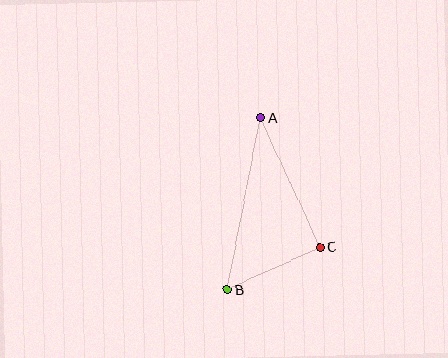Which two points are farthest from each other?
Points A and B are farthest from each other.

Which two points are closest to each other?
Points B and C are closest to each other.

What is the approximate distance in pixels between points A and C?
The distance between A and C is approximately 142 pixels.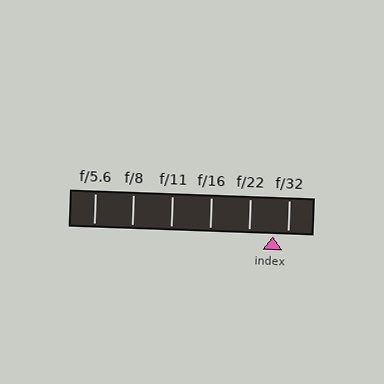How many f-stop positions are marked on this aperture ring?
There are 6 f-stop positions marked.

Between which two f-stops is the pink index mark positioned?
The index mark is between f/22 and f/32.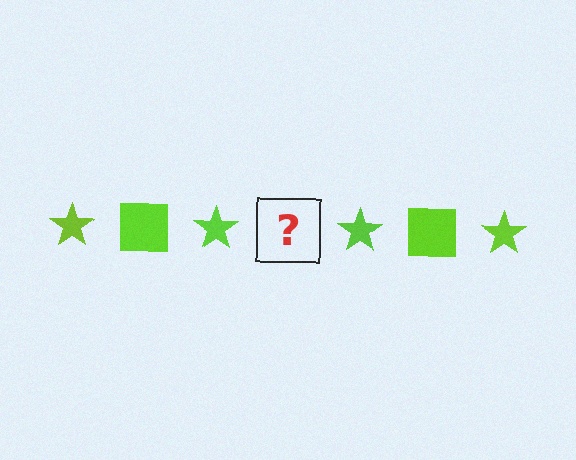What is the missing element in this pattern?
The missing element is a lime square.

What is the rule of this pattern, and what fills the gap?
The rule is that the pattern cycles through star, square shapes in lime. The gap should be filled with a lime square.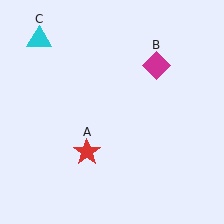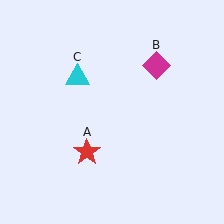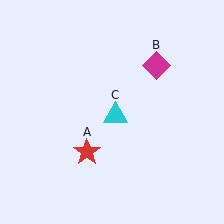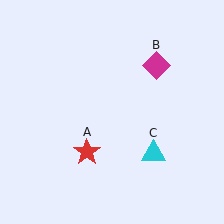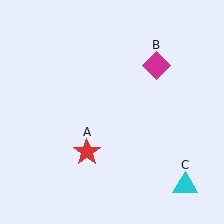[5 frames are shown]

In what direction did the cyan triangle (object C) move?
The cyan triangle (object C) moved down and to the right.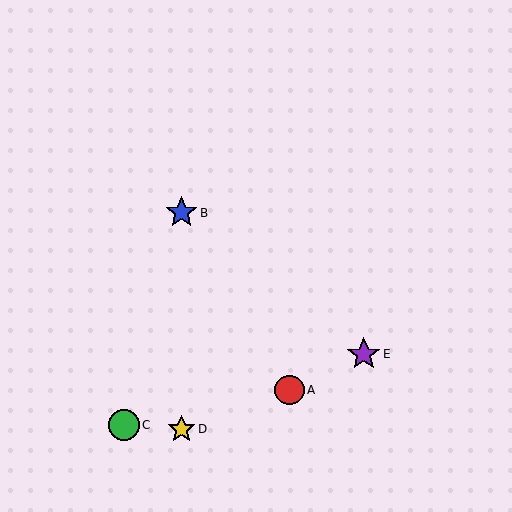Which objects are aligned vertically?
Objects B, D are aligned vertically.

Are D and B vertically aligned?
Yes, both are at x≈182.